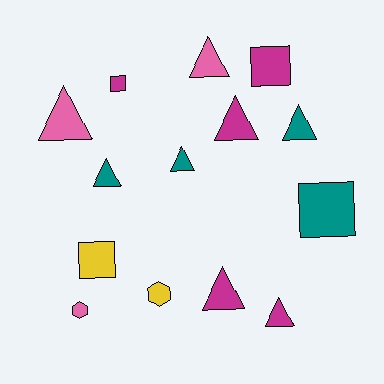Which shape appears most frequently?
Triangle, with 8 objects.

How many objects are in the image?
There are 14 objects.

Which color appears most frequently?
Magenta, with 5 objects.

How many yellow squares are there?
There is 1 yellow square.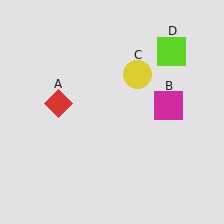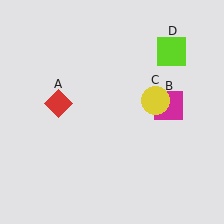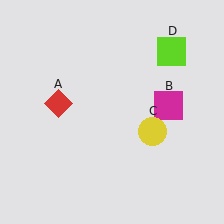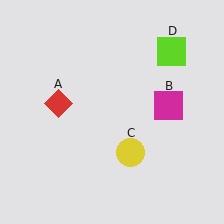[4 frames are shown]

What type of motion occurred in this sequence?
The yellow circle (object C) rotated clockwise around the center of the scene.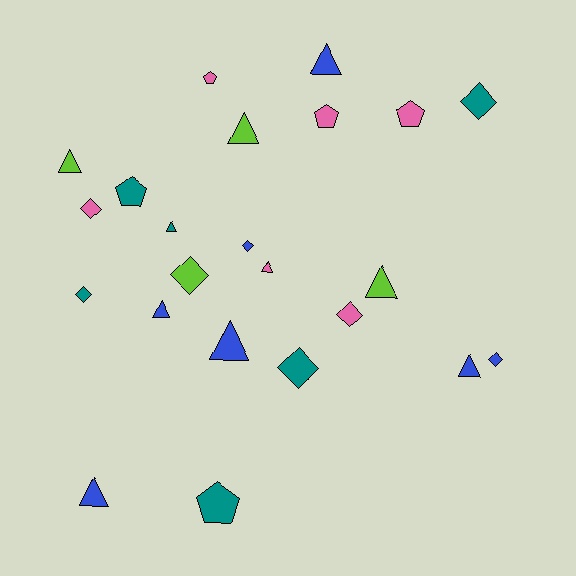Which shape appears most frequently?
Triangle, with 10 objects.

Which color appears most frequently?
Blue, with 7 objects.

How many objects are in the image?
There are 23 objects.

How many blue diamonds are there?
There are 2 blue diamonds.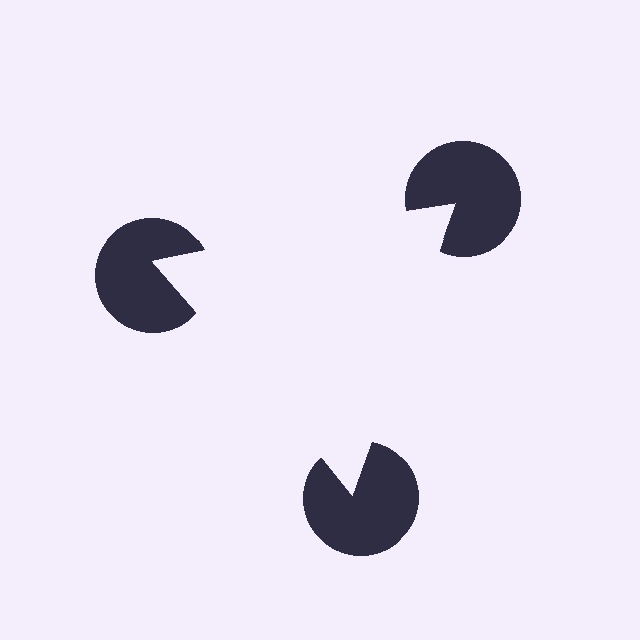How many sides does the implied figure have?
3 sides.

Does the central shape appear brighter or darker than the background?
It typically appears slightly brighter than the background, even though no actual brightness change is drawn.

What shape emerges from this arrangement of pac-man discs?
An illusory triangle — its edges are inferred from the aligned wedge cuts in the pac-man discs, not physically drawn.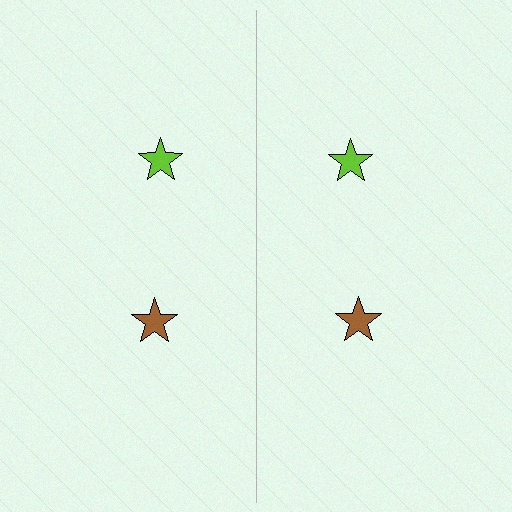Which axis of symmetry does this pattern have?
The pattern has a vertical axis of symmetry running through the center of the image.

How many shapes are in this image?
There are 4 shapes in this image.